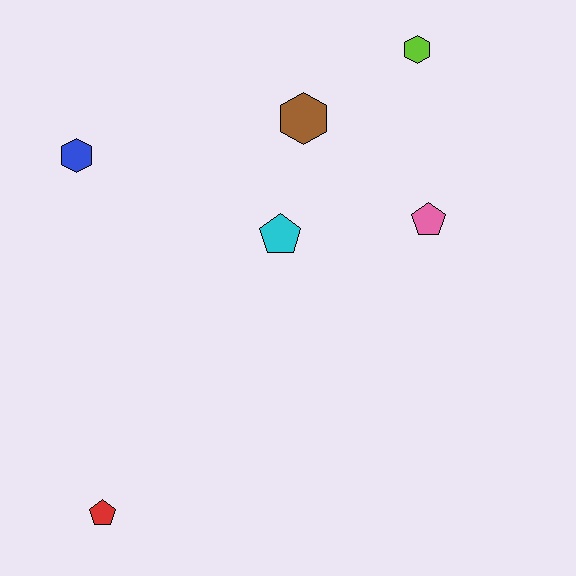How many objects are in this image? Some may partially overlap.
There are 6 objects.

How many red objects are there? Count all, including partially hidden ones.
There is 1 red object.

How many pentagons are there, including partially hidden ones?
There are 3 pentagons.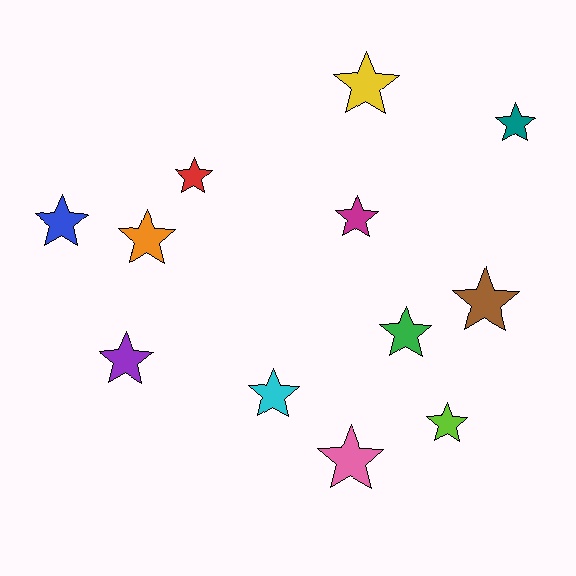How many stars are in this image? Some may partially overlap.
There are 12 stars.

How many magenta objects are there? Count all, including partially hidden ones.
There is 1 magenta object.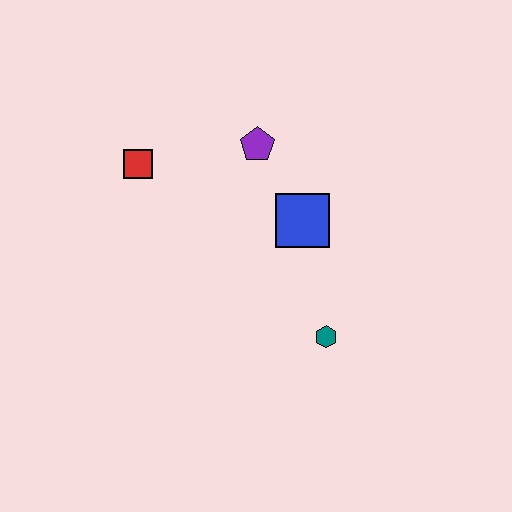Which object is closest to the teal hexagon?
The blue square is closest to the teal hexagon.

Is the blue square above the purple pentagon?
No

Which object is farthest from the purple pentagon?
The teal hexagon is farthest from the purple pentagon.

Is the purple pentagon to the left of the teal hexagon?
Yes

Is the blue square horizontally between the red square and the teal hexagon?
Yes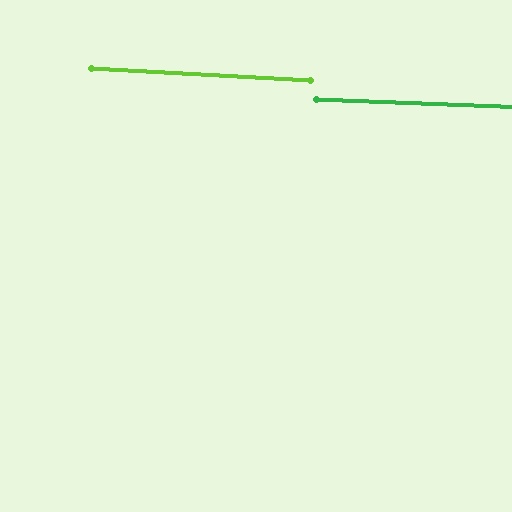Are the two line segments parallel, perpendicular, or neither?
Parallel — their directions differ by only 0.9°.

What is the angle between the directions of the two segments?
Approximately 1 degree.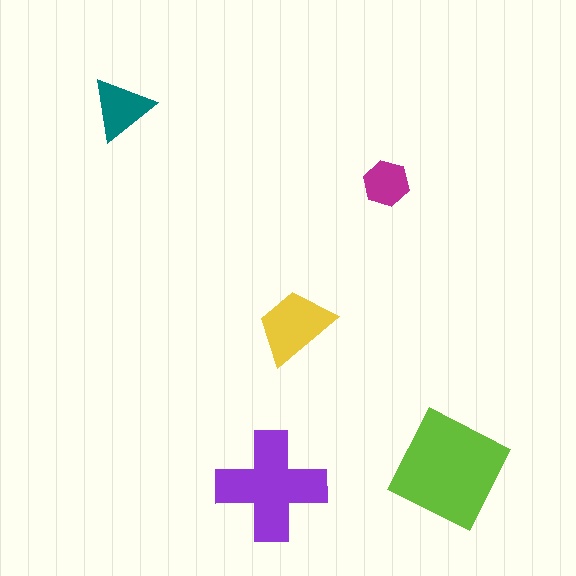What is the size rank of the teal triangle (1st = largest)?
4th.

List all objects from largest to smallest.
The lime square, the purple cross, the yellow trapezoid, the teal triangle, the magenta hexagon.